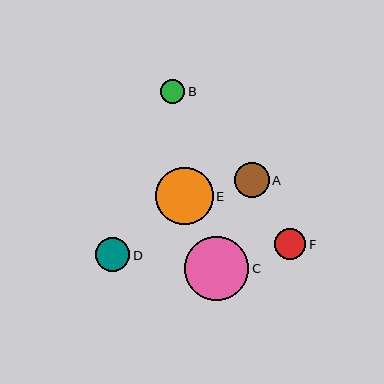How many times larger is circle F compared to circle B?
Circle F is approximately 1.3 times the size of circle B.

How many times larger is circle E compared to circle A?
Circle E is approximately 1.7 times the size of circle A.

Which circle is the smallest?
Circle B is the smallest with a size of approximately 25 pixels.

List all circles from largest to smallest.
From largest to smallest: C, E, A, D, F, B.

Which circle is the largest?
Circle C is the largest with a size of approximately 64 pixels.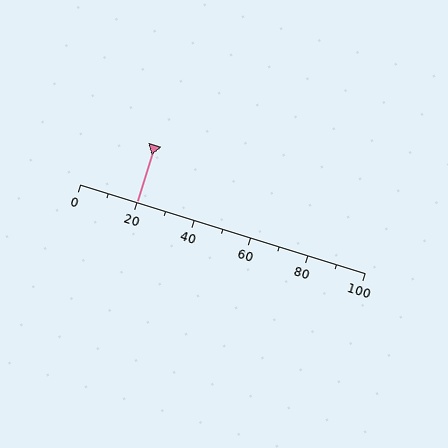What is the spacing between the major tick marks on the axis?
The major ticks are spaced 20 apart.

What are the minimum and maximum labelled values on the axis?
The axis runs from 0 to 100.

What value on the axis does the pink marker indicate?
The marker indicates approximately 20.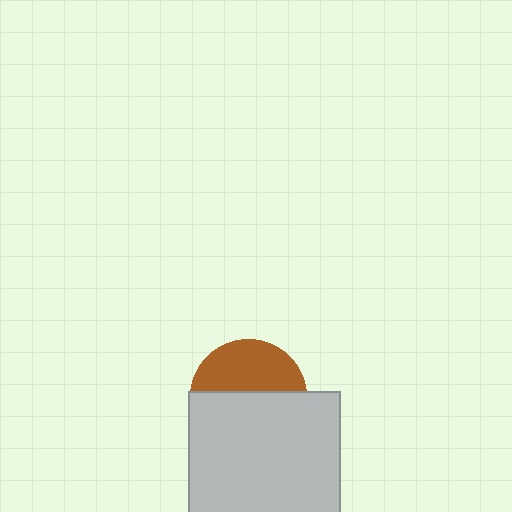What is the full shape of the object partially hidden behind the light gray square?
The partially hidden object is a brown circle.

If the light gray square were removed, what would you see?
You would see the complete brown circle.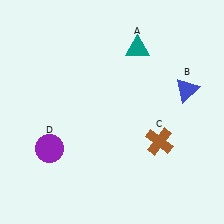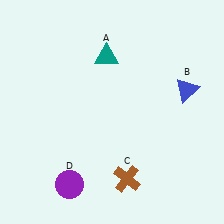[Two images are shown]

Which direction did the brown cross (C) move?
The brown cross (C) moved down.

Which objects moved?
The objects that moved are: the teal triangle (A), the brown cross (C), the purple circle (D).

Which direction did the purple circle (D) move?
The purple circle (D) moved down.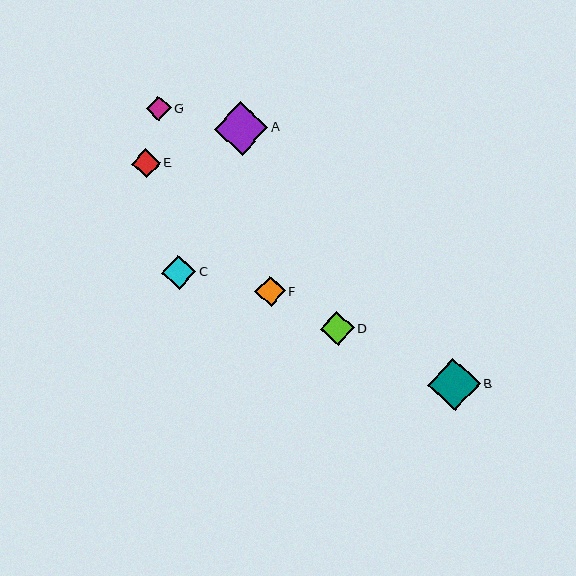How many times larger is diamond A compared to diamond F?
Diamond A is approximately 1.8 times the size of diamond F.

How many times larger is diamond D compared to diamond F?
Diamond D is approximately 1.1 times the size of diamond F.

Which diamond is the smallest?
Diamond G is the smallest with a size of approximately 25 pixels.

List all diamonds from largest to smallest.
From largest to smallest: A, B, C, D, F, E, G.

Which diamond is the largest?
Diamond A is the largest with a size of approximately 54 pixels.